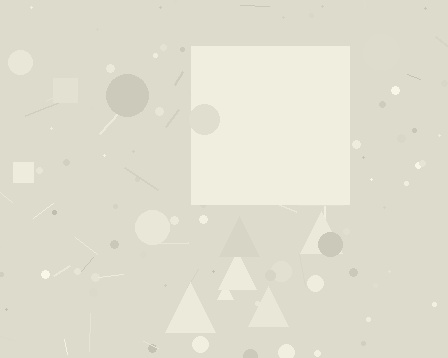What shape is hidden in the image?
A square is hidden in the image.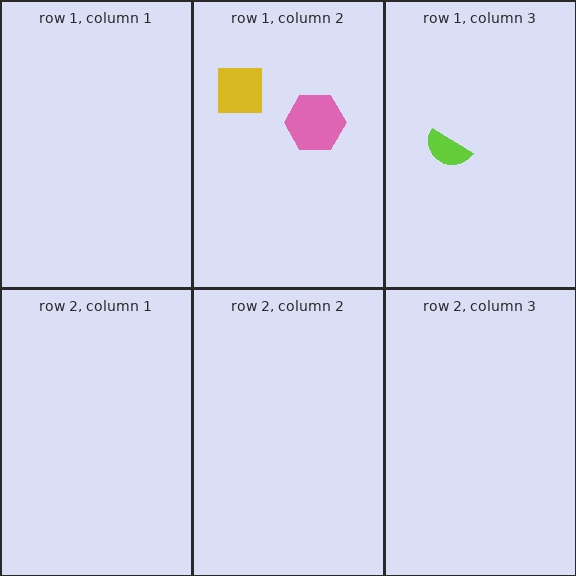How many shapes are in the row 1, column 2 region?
2.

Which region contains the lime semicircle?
The row 1, column 3 region.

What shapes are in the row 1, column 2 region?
The pink hexagon, the yellow square.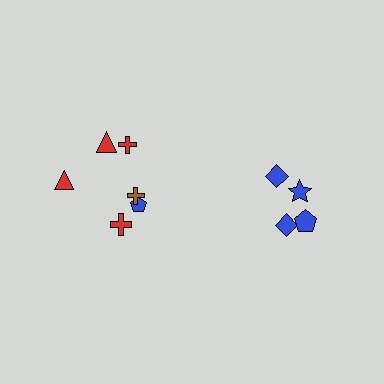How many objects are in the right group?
There are 4 objects.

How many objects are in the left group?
There are 6 objects.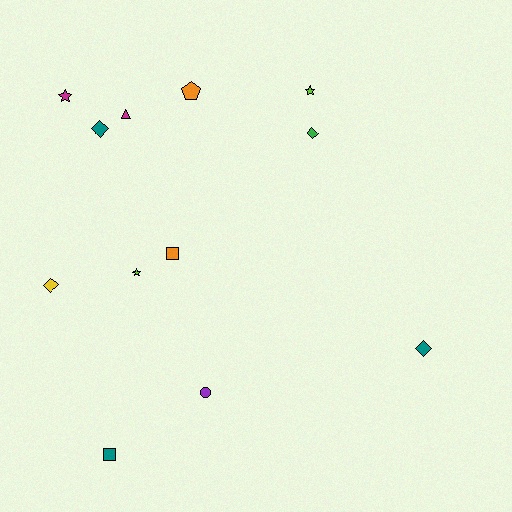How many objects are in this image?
There are 12 objects.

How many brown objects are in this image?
There are no brown objects.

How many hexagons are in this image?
There are no hexagons.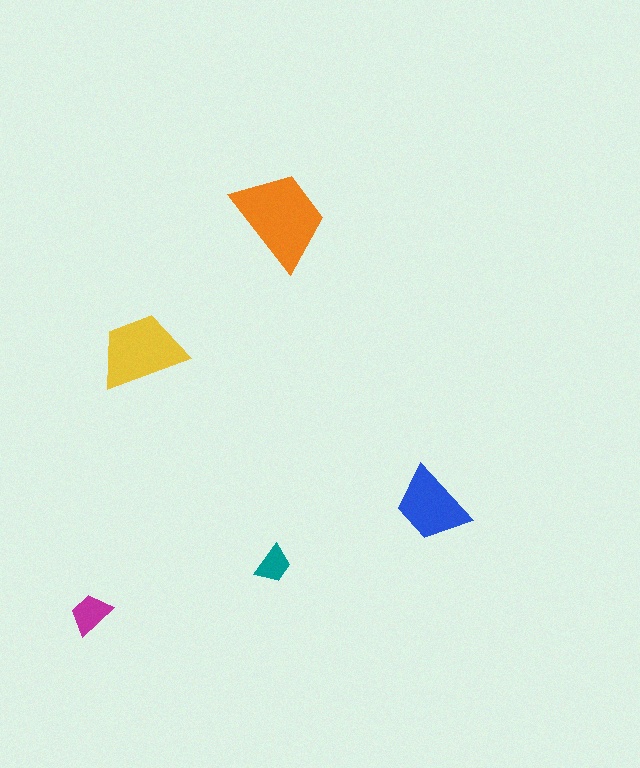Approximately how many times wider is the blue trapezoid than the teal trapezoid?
About 2 times wider.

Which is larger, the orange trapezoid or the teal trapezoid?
The orange one.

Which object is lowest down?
The magenta trapezoid is bottommost.